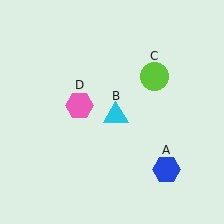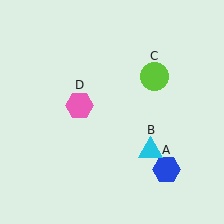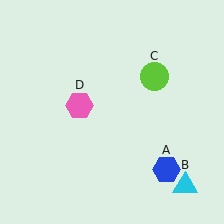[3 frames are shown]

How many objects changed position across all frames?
1 object changed position: cyan triangle (object B).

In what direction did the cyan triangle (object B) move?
The cyan triangle (object B) moved down and to the right.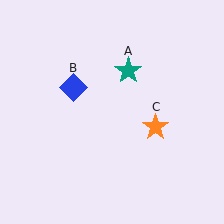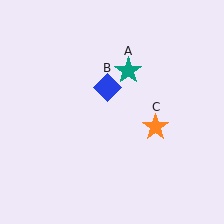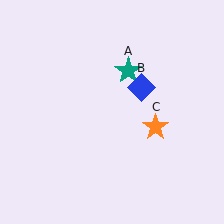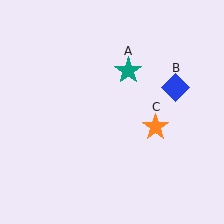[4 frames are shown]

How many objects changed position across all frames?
1 object changed position: blue diamond (object B).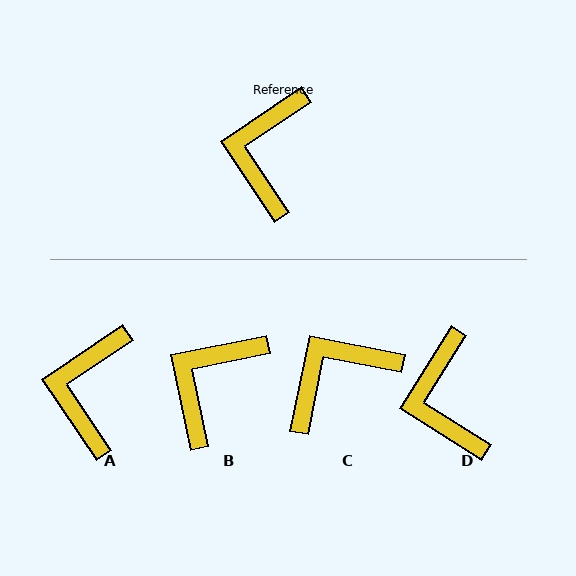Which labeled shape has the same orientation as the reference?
A.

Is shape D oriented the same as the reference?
No, it is off by about 24 degrees.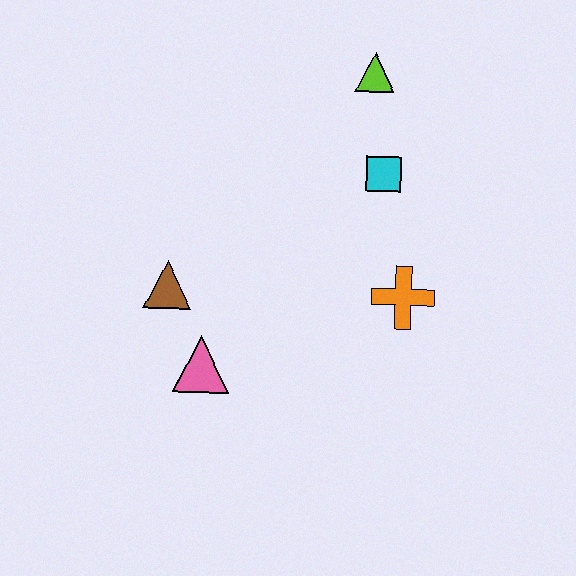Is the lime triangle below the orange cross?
No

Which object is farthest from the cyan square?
The pink triangle is farthest from the cyan square.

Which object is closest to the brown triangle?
The pink triangle is closest to the brown triangle.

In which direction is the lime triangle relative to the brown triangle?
The lime triangle is above the brown triangle.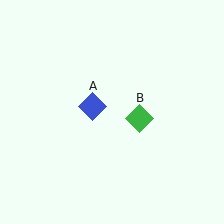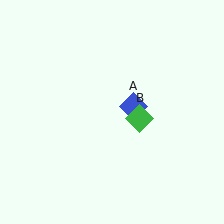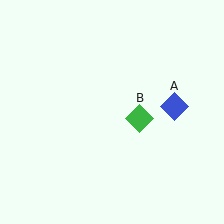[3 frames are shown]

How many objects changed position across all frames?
1 object changed position: blue diamond (object A).